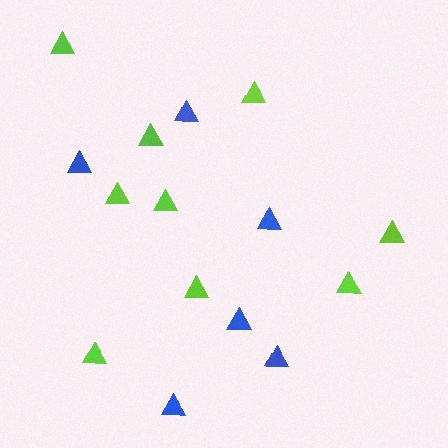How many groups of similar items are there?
There are 2 groups: one group of lime triangles (9) and one group of blue triangles (6).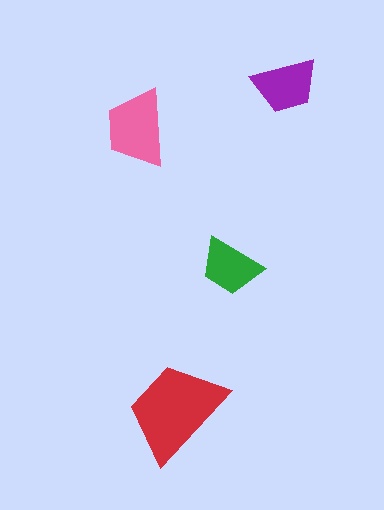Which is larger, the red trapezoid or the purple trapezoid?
The red one.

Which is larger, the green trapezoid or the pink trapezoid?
The pink one.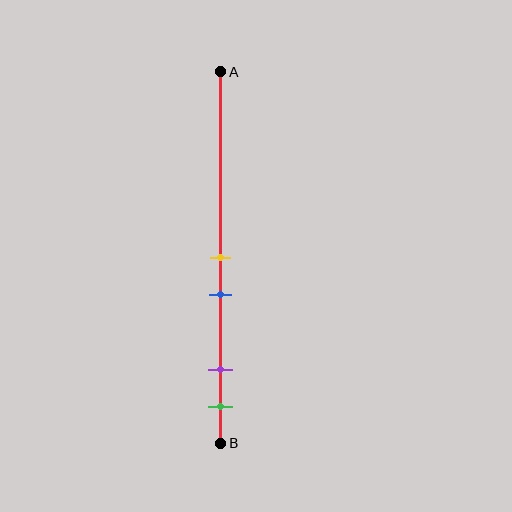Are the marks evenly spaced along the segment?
No, the marks are not evenly spaced.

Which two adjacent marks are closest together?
The yellow and blue marks are the closest adjacent pair.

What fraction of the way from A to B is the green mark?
The green mark is approximately 90% (0.9) of the way from A to B.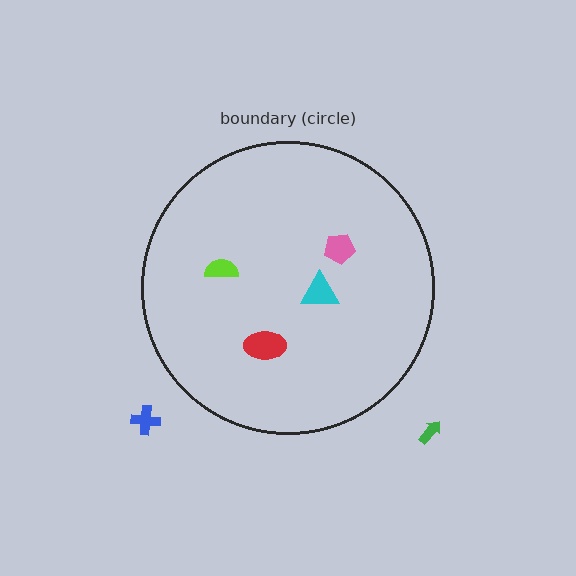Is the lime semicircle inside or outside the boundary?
Inside.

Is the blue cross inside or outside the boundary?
Outside.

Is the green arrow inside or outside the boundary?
Outside.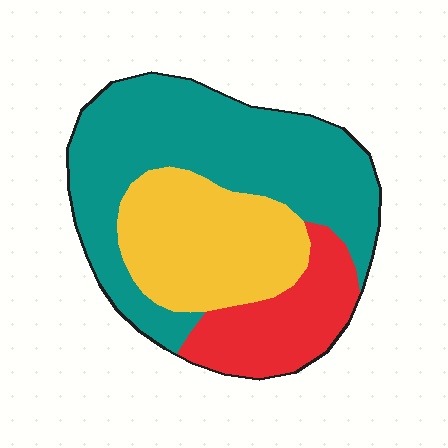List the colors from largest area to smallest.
From largest to smallest: teal, yellow, red.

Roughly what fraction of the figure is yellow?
Yellow covers around 30% of the figure.